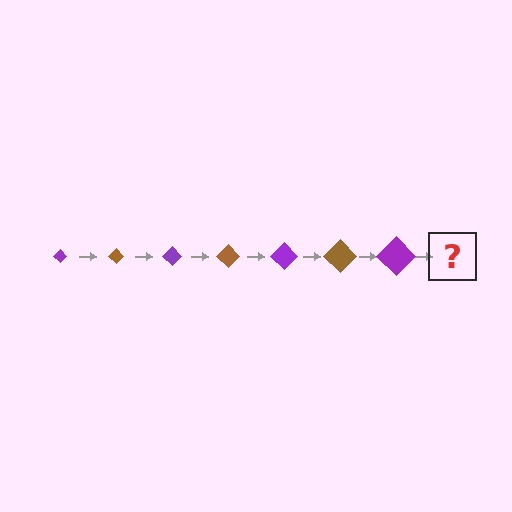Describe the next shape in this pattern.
It should be a brown diamond, larger than the previous one.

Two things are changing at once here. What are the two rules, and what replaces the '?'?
The two rules are that the diamond grows larger each step and the color cycles through purple and brown. The '?' should be a brown diamond, larger than the previous one.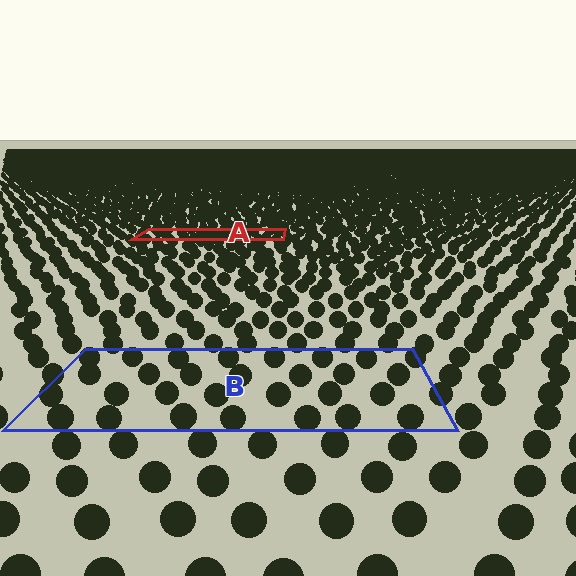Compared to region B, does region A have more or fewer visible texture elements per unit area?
Region A has more texture elements per unit area — they are packed more densely because it is farther away.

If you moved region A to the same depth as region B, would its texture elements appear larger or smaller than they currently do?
They would appear larger. At a closer depth, the same texture elements are projected at a bigger on-screen size.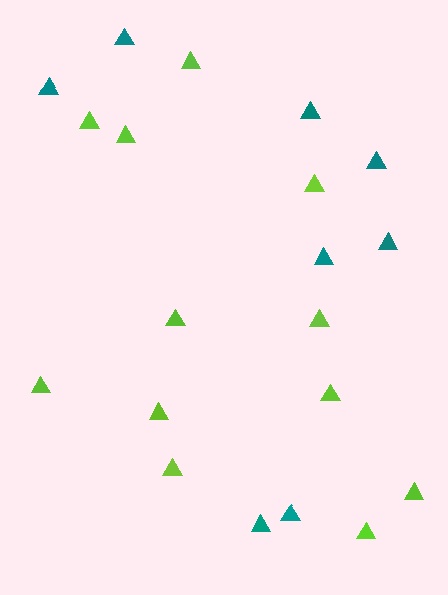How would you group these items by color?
There are 2 groups: one group of teal triangles (8) and one group of lime triangles (12).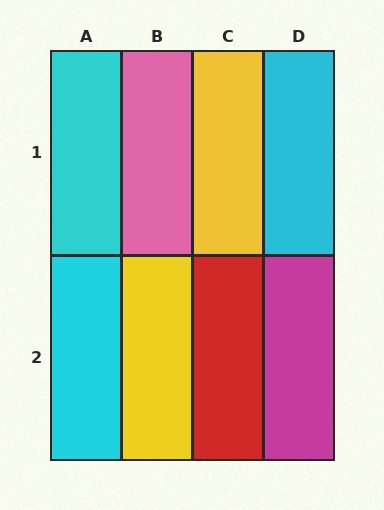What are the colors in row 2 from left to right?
Cyan, yellow, red, magenta.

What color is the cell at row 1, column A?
Cyan.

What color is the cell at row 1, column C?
Yellow.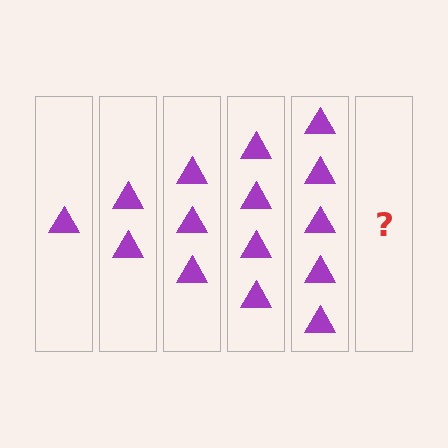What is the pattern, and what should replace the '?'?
The pattern is that each step adds one more triangle. The '?' should be 6 triangles.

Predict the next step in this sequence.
The next step is 6 triangles.